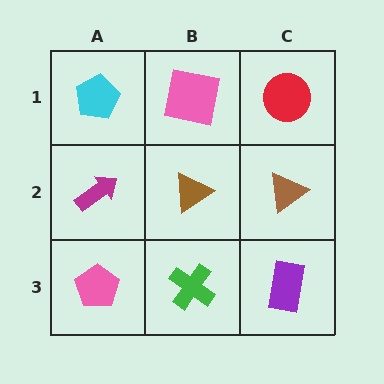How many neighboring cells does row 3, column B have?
3.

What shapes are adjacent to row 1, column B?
A brown triangle (row 2, column B), a cyan pentagon (row 1, column A), a red circle (row 1, column C).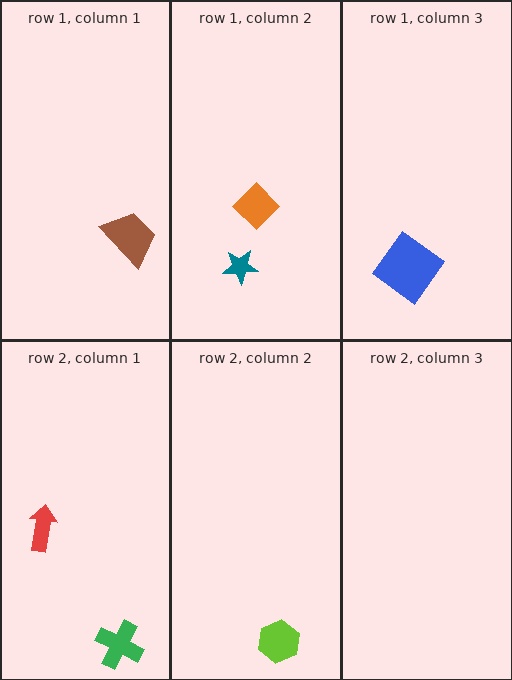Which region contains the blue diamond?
The row 1, column 3 region.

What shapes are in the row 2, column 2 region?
The lime hexagon.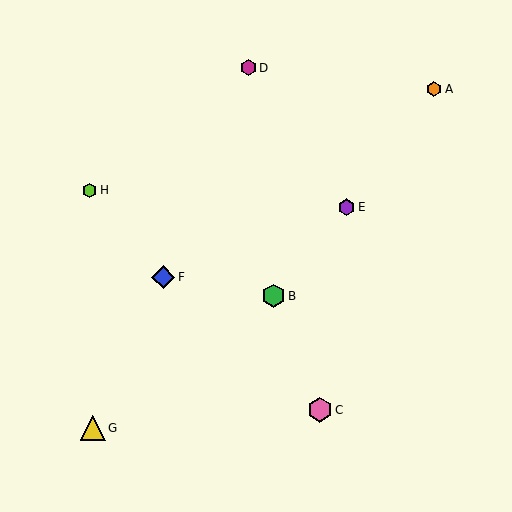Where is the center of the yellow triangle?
The center of the yellow triangle is at (93, 428).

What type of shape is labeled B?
Shape B is a green hexagon.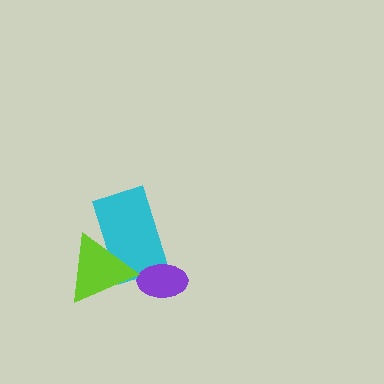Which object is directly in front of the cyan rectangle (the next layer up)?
The purple ellipse is directly in front of the cyan rectangle.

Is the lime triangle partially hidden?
No, no other shape covers it.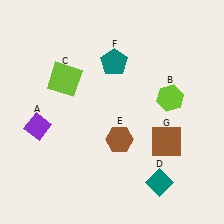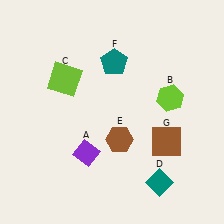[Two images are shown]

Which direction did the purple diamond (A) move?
The purple diamond (A) moved right.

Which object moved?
The purple diamond (A) moved right.